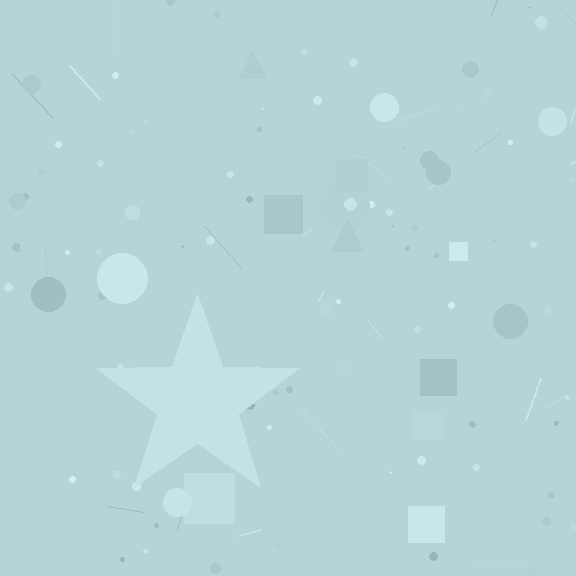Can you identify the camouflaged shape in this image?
The camouflaged shape is a star.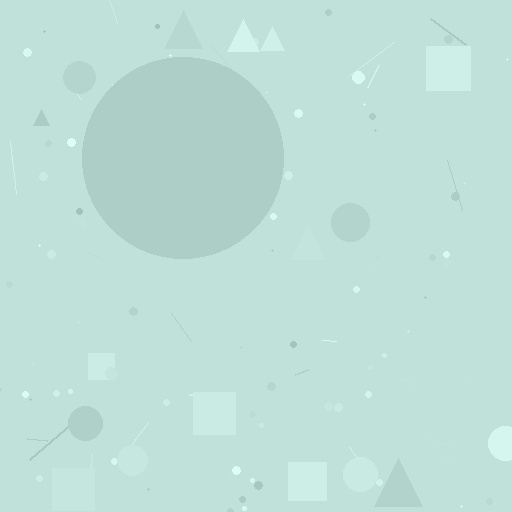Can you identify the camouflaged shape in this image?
The camouflaged shape is a circle.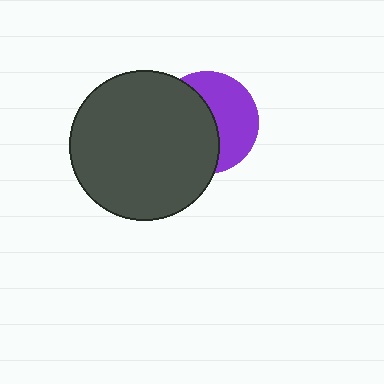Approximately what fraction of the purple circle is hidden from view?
Roughly 53% of the purple circle is hidden behind the dark gray circle.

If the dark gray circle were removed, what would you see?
You would see the complete purple circle.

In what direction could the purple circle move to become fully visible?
The purple circle could move right. That would shift it out from behind the dark gray circle entirely.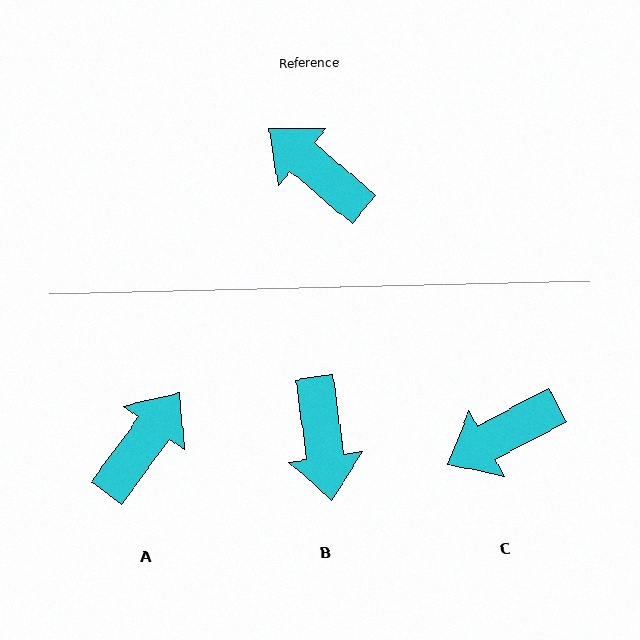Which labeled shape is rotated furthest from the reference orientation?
B, about 138 degrees away.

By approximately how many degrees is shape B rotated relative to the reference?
Approximately 138 degrees counter-clockwise.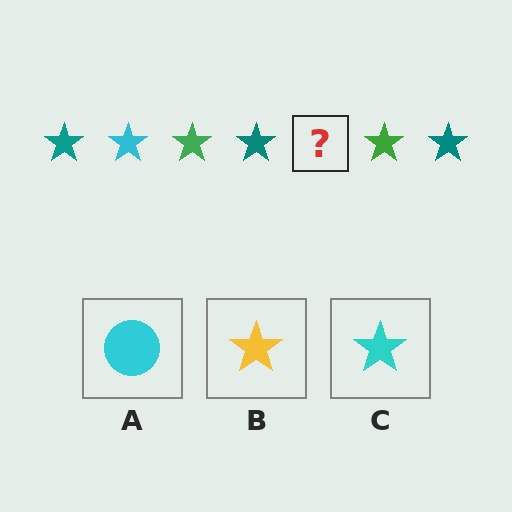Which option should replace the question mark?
Option C.